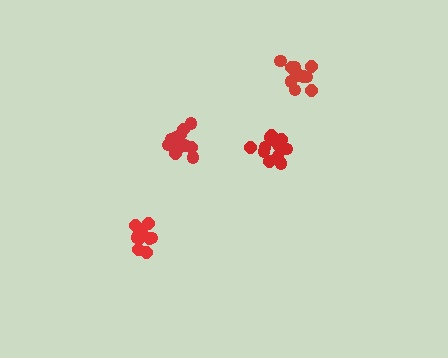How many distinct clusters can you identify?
There are 4 distinct clusters.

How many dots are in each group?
Group 1: 15 dots, Group 2: 10 dots, Group 3: 15 dots, Group 4: 12 dots (52 total).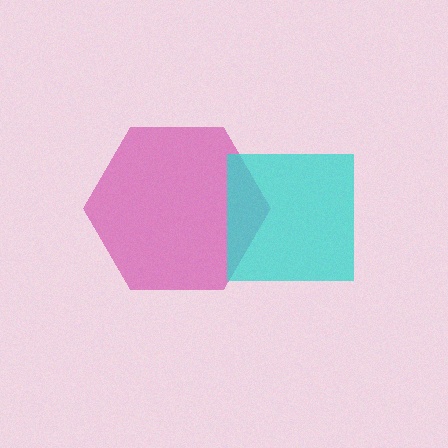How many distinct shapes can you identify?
There are 2 distinct shapes: a magenta hexagon, a cyan square.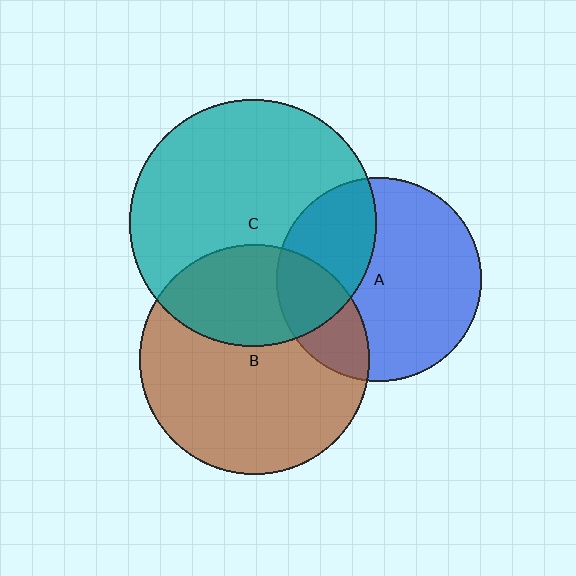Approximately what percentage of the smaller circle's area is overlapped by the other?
Approximately 25%.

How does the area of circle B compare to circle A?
Approximately 1.3 times.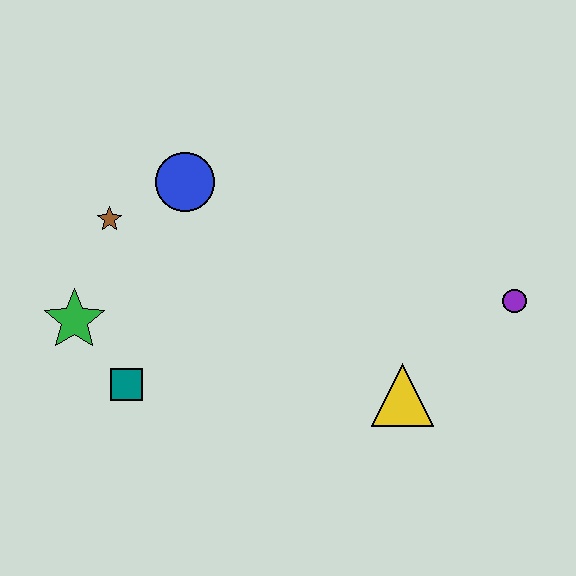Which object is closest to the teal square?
The green star is closest to the teal square.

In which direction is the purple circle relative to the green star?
The purple circle is to the right of the green star.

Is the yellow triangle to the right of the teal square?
Yes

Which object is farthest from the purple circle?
The green star is farthest from the purple circle.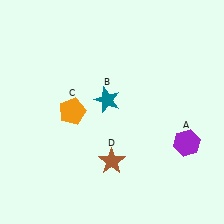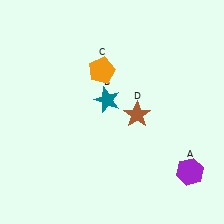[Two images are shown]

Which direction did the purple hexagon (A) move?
The purple hexagon (A) moved down.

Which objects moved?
The objects that moved are: the purple hexagon (A), the orange pentagon (C), the brown star (D).